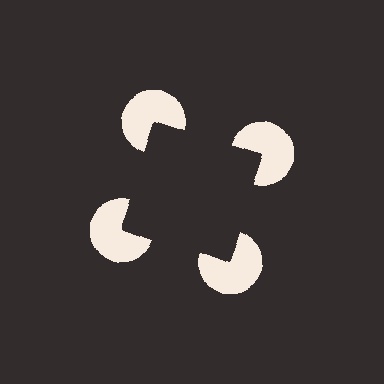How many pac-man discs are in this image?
There are 4 — one at each vertex of the illusory square.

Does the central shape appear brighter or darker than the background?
It typically appears slightly darker than the background, even though no actual brightness change is drawn.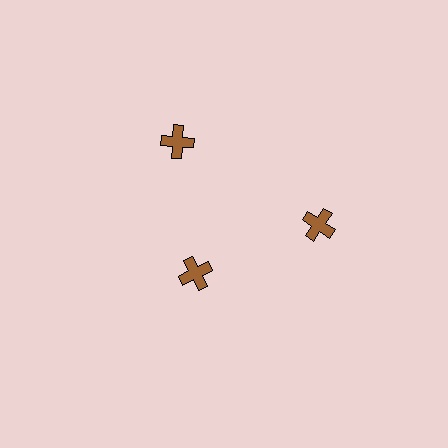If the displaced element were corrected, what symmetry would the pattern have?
It would have 3-fold rotational symmetry — the pattern would map onto itself every 120 degrees.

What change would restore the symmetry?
The symmetry would be restored by moving it outward, back onto the ring so that all 3 crosses sit at equal angles and equal distance from the center.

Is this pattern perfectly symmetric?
No. The 3 brown crosses are arranged in a ring, but one element near the 7 o'clock position is pulled inward toward the center, breaking the 3-fold rotational symmetry.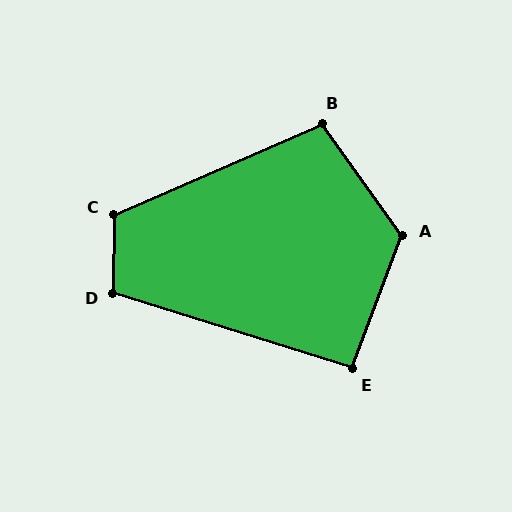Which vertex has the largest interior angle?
A, at approximately 123 degrees.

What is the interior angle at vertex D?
Approximately 107 degrees (obtuse).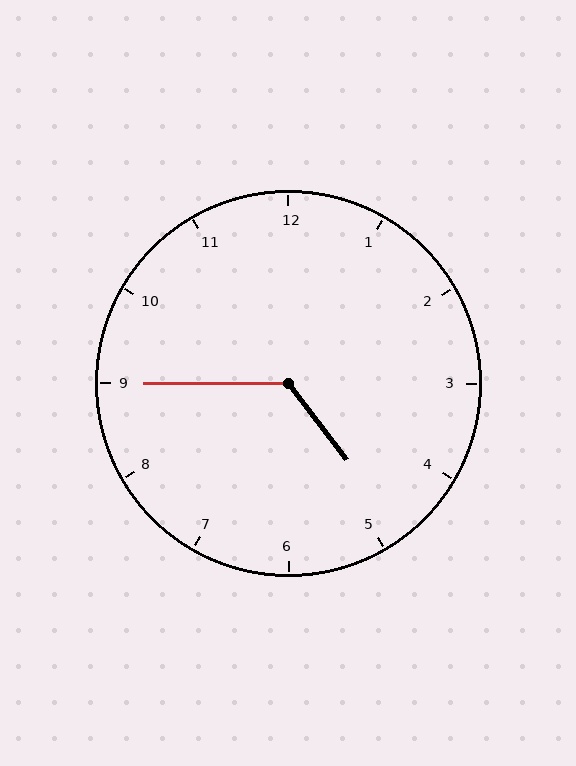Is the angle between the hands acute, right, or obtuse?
It is obtuse.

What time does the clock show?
4:45.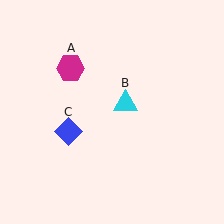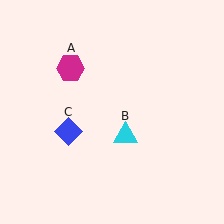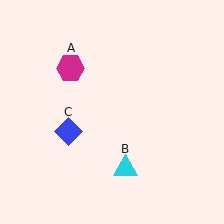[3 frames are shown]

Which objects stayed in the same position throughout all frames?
Magenta hexagon (object A) and blue diamond (object C) remained stationary.